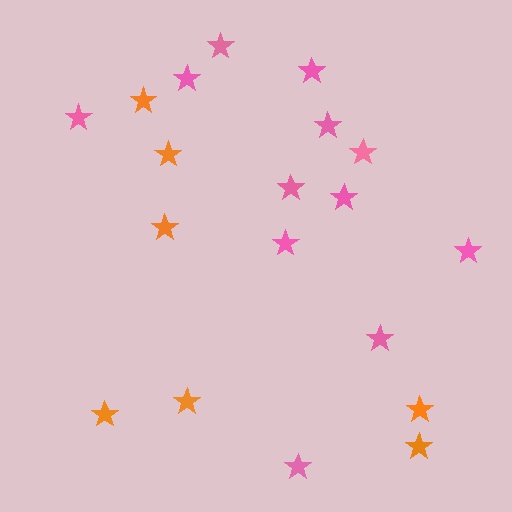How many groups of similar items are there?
There are 2 groups: one group of orange stars (7) and one group of pink stars (12).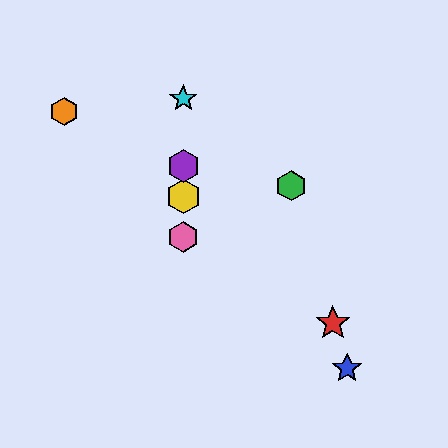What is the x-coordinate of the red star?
The red star is at x≈333.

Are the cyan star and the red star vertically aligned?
No, the cyan star is at x≈183 and the red star is at x≈333.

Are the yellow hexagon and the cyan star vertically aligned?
Yes, both are at x≈183.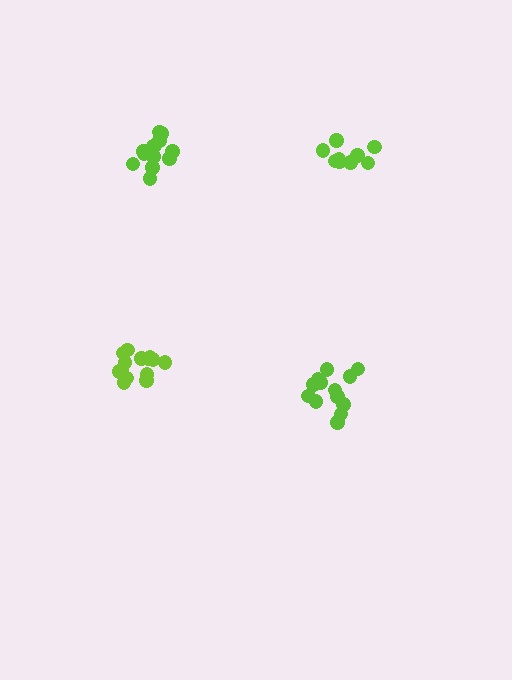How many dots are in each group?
Group 1: 14 dots, Group 2: 14 dots, Group 3: 9 dots, Group 4: 13 dots (50 total).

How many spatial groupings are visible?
There are 4 spatial groupings.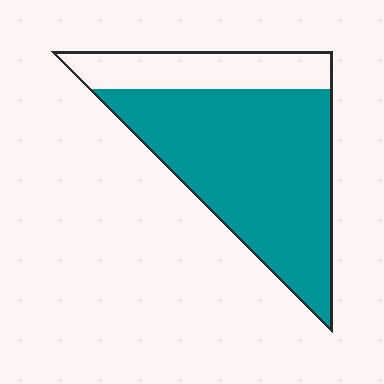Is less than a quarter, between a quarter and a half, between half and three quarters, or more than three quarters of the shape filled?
Between half and three quarters.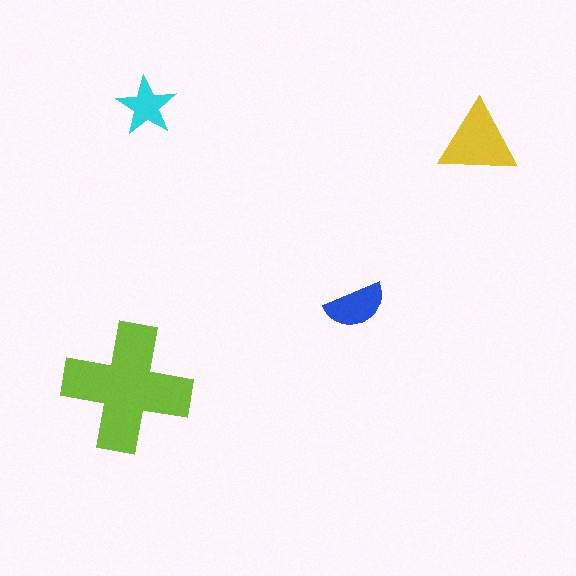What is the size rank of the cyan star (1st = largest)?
4th.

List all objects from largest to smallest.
The lime cross, the yellow triangle, the blue semicircle, the cyan star.